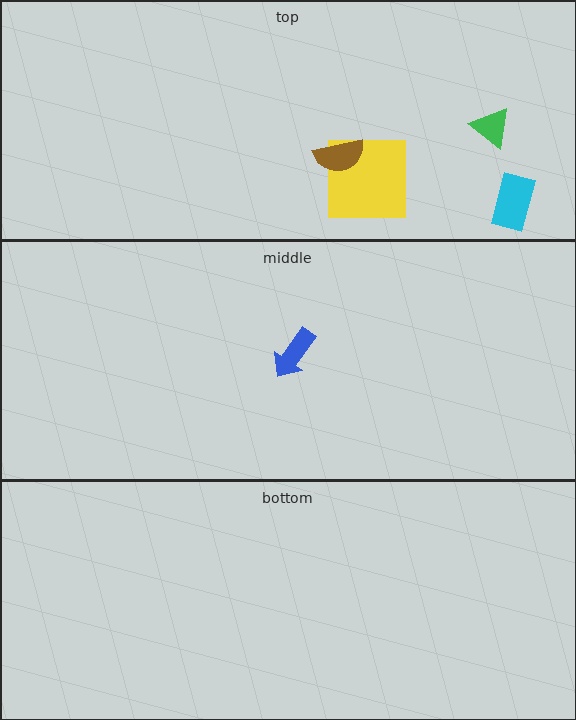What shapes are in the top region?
The yellow square, the cyan rectangle, the green triangle, the brown semicircle.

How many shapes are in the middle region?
1.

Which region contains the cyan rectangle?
The top region.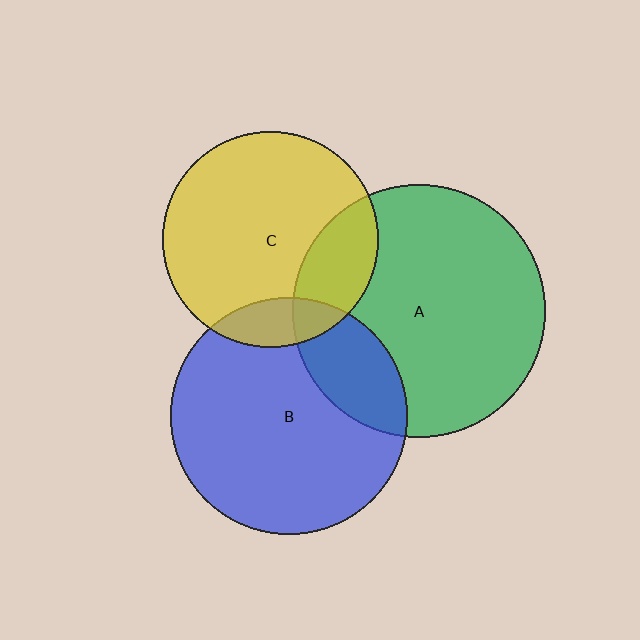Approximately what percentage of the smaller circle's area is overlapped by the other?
Approximately 15%.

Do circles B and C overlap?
Yes.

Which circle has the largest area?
Circle A (green).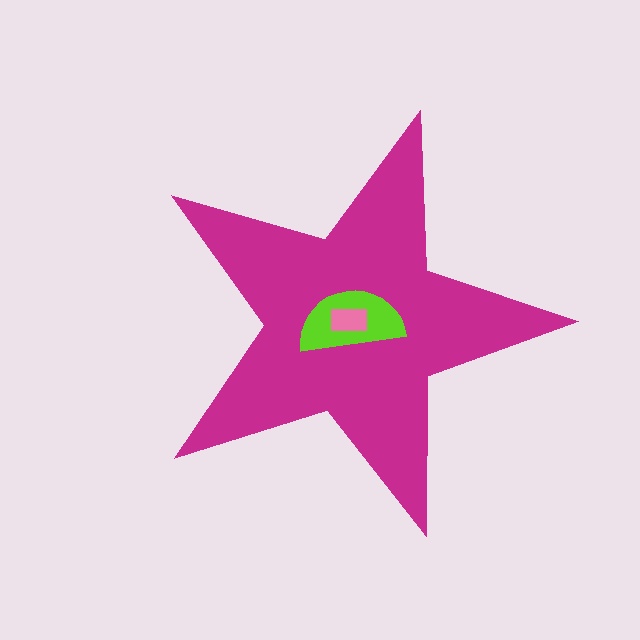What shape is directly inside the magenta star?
The lime semicircle.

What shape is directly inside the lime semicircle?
The pink rectangle.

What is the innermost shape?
The pink rectangle.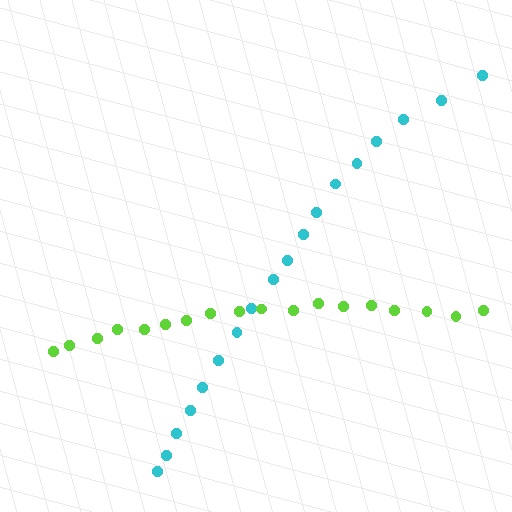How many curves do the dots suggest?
There are 2 distinct paths.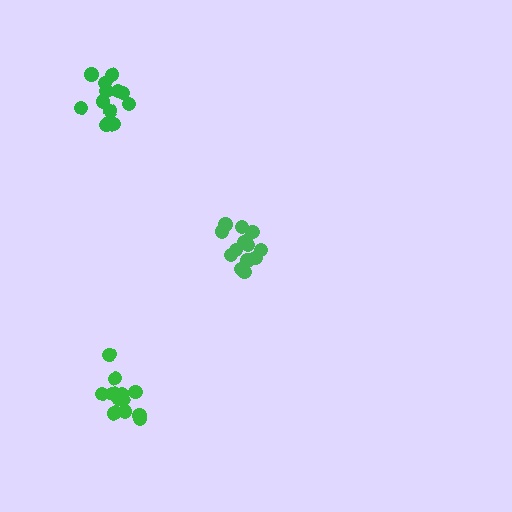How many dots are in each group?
Group 1: 13 dots, Group 2: 13 dots, Group 3: 14 dots (40 total).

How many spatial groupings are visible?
There are 3 spatial groupings.